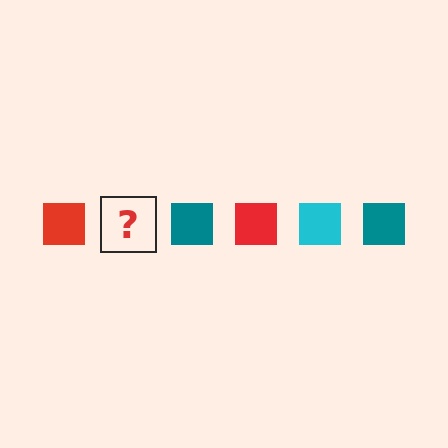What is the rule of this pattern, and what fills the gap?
The rule is that the pattern cycles through red, cyan, teal squares. The gap should be filled with a cyan square.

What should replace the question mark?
The question mark should be replaced with a cyan square.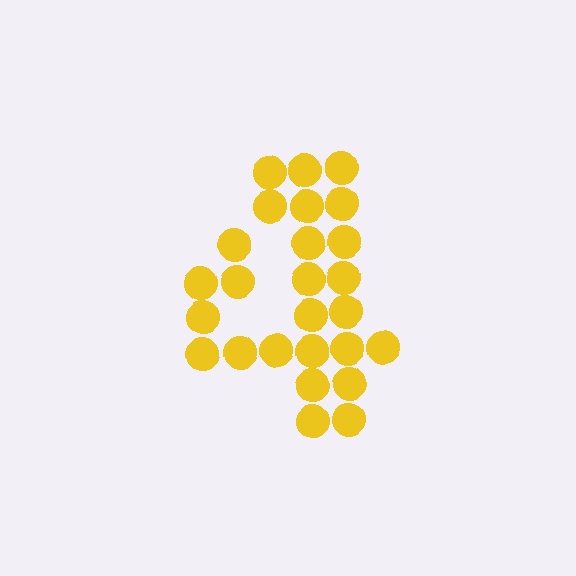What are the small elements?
The small elements are circles.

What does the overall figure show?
The overall figure shows the digit 4.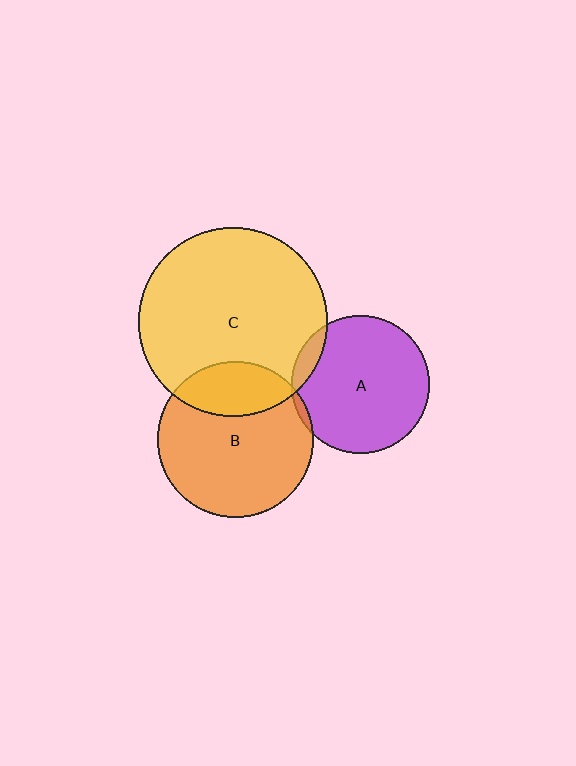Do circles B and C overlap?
Yes.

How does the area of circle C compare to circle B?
Approximately 1.5 times.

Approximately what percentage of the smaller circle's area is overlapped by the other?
Approximately 25%.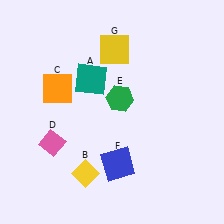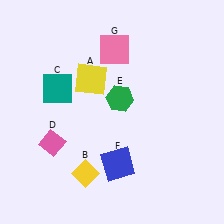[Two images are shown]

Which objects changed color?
A changed from teal to yellow. C changed from orange to teal. G changed from yellow to pink.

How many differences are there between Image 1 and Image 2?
There are 3 differences between the two images.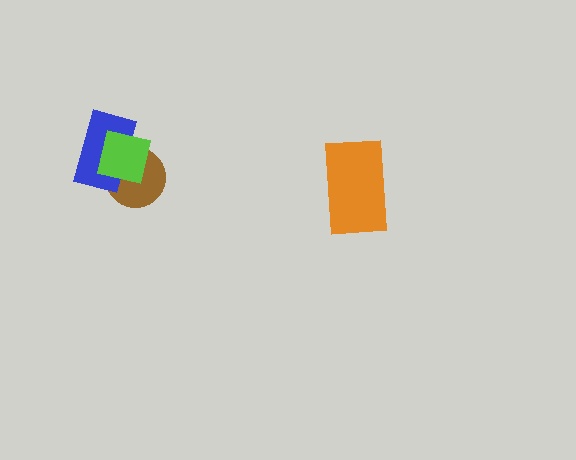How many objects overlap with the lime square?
2 objects overlap with the lime square.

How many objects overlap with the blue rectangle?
2 objects overlap with the blue rectangle.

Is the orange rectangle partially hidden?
No, no other shape covers it.